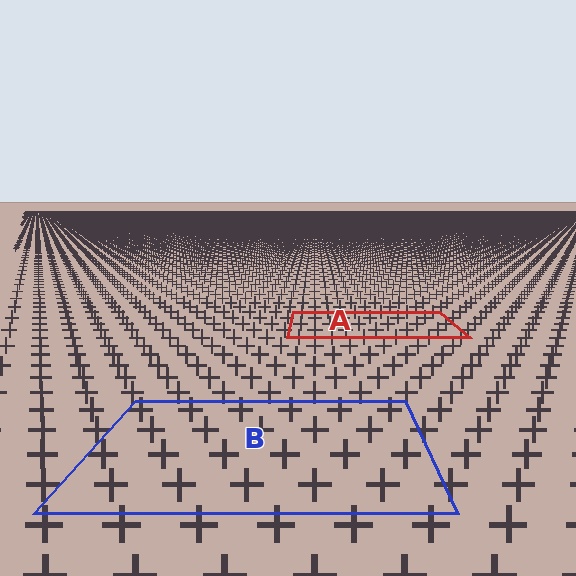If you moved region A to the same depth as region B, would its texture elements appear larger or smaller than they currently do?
They would appear larger. At a closer depth, the same texture elements are projected at a bigger on-screen size.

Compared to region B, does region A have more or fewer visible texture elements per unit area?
Region A has more texture elements per unit area — they are packed more densely because it is farther away.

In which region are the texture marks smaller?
The texture marks are smaller in region A, because it is farther away.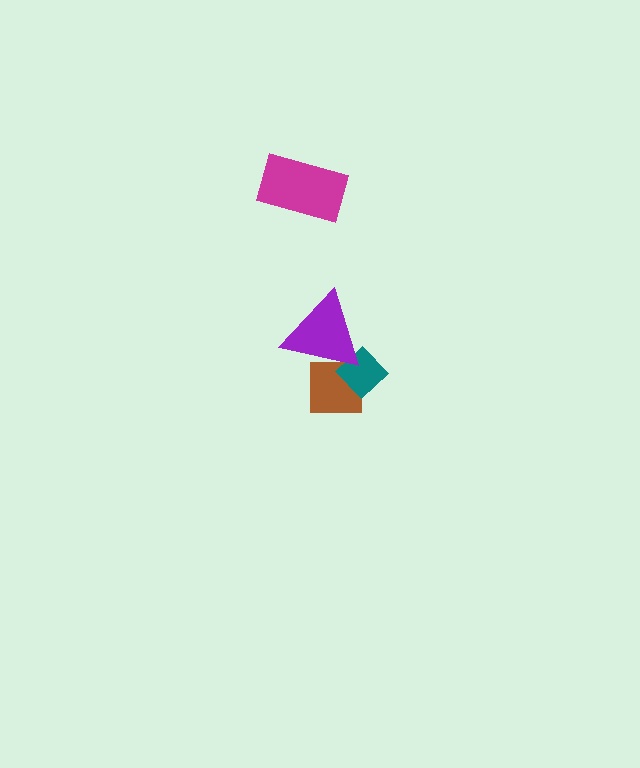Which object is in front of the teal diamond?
The purple triangle is in front of the teal diamond.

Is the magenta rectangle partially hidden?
No, no other shape covers it.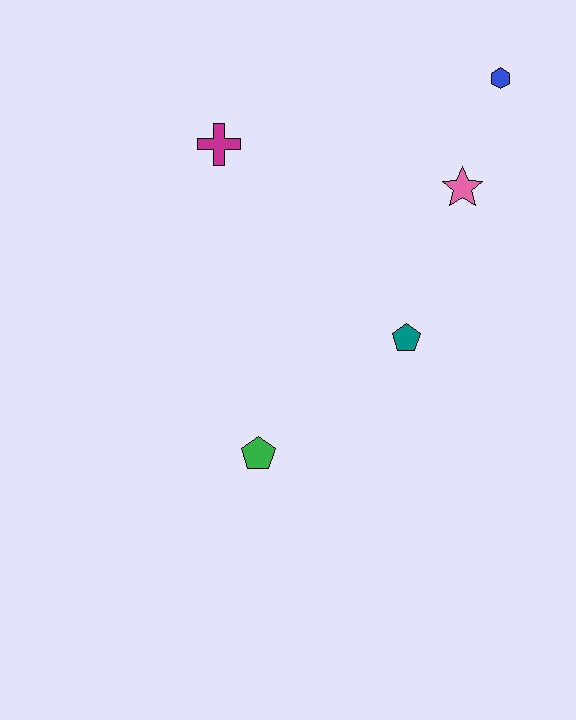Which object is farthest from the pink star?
The green pentagon is farthest from the pink star.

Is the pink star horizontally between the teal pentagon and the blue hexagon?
Yes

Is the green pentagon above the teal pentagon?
No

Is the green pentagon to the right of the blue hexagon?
No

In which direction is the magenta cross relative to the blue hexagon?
The magenta cross is to the left of the blue hexagon.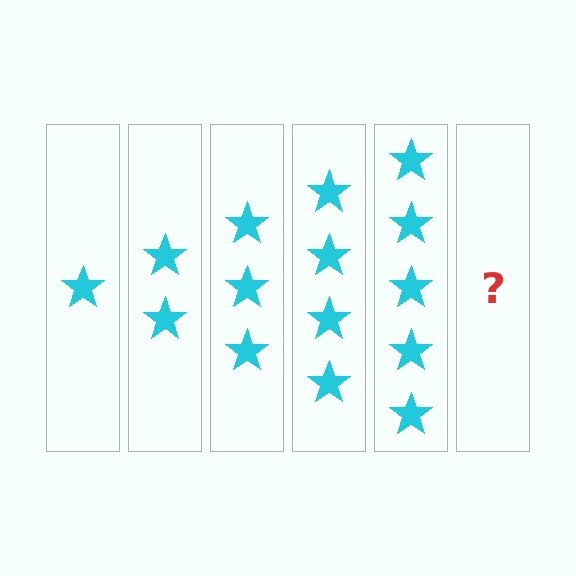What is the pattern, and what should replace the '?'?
The pattern is that each step adds one more star. The '?' should be 6 stars.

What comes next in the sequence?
The next element should be 6 stars.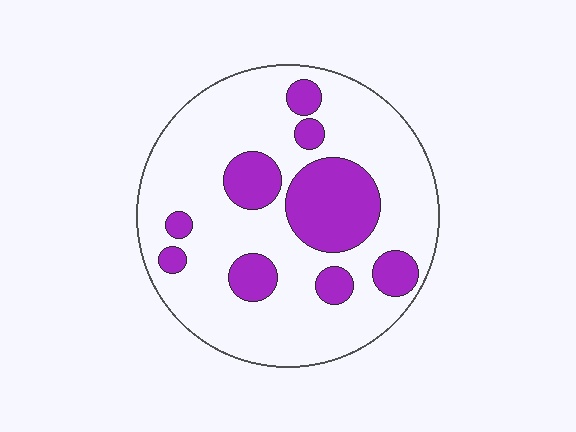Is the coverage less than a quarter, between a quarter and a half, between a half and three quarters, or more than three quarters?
Less than a quarter.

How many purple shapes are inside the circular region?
9.